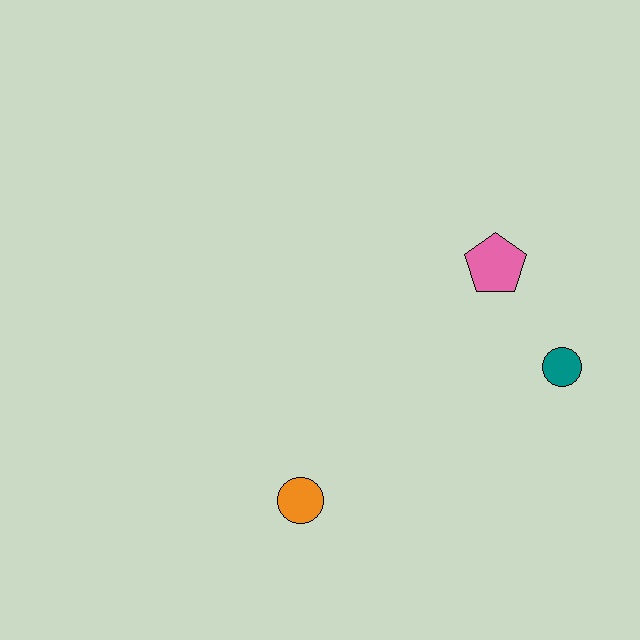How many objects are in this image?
There are 3 objects.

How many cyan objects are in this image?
There are no cyan objects.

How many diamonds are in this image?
There are no diamonds.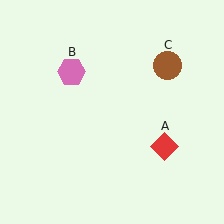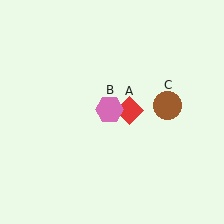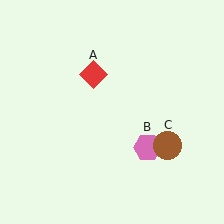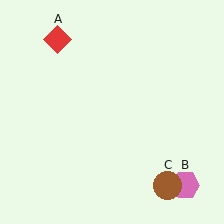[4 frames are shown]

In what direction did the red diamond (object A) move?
The red diamond (object A) moved up and to the left.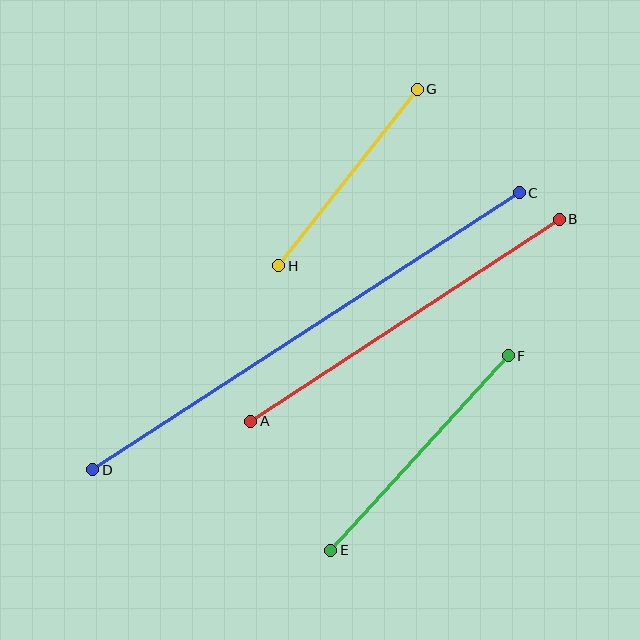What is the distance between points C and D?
The distance is approximately 509 pixels.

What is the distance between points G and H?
The distance is approximately 225 pixels.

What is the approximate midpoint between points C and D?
The midpoint is at approximately (306, 331) pixels.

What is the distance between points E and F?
The distance is approximately 263 pixels.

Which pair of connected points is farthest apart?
Points C and D are farthest apart.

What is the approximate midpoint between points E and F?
The midpoint is at approximately (419, 453) pixels.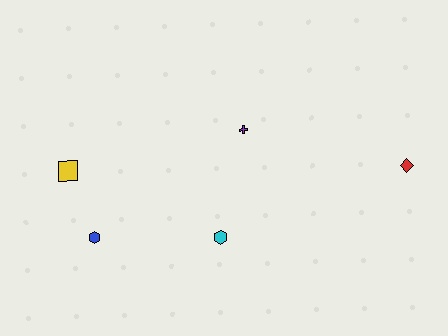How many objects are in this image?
There are 5 objects.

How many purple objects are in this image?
There is 1 purple object.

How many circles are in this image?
There are no circles.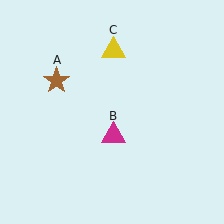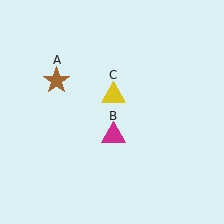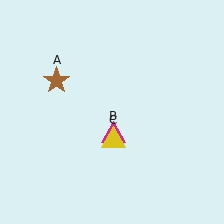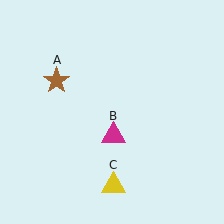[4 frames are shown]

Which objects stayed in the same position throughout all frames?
Brown star (object A) and magenta triangle (object B) remained stationary.